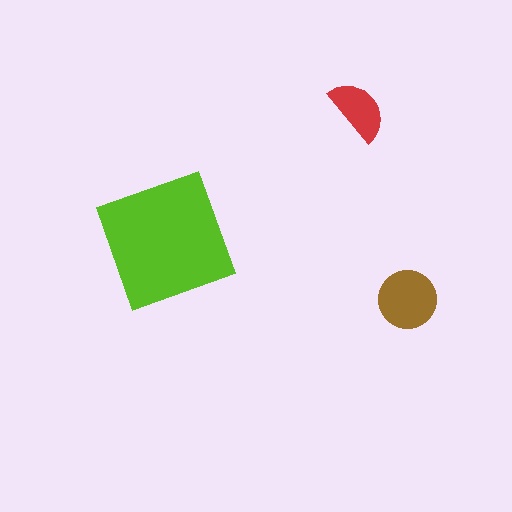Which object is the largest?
The lime square.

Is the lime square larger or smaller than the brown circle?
Larger.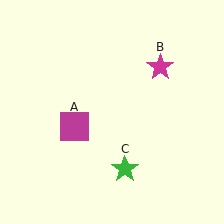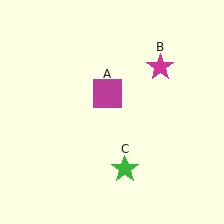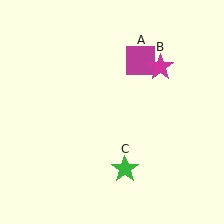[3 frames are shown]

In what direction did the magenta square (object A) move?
The magenta square (object A) moved up and to the right.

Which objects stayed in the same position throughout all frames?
Magenta star (object B) and green star (object C) remained stationary.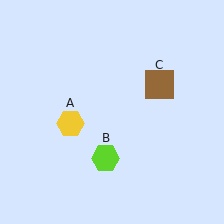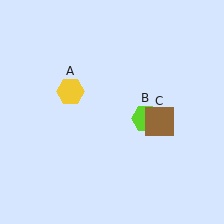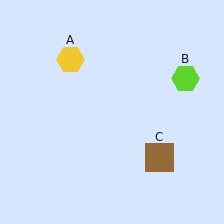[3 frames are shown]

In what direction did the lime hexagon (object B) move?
The lime hexagon (object B) moved up and to the right.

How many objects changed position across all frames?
3 objects changed position: yellow hexagon (object A), lime hexagon (object B), brown square (object C).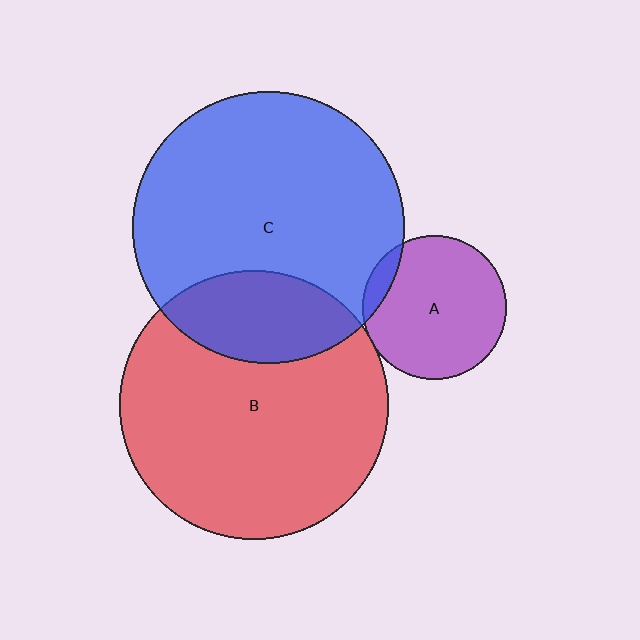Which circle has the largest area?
Circle C (blue).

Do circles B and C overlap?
Yes.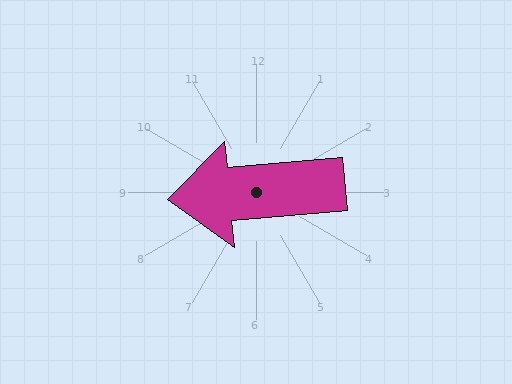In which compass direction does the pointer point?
West.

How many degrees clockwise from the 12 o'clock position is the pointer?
Approximately 265 degrees.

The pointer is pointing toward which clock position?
Roughly 9 o'clock.